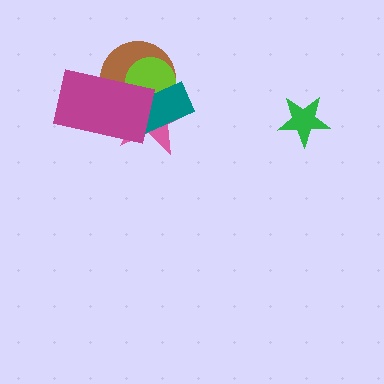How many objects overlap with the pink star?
4 objects overlap with the pink star.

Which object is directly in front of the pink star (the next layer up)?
The lime circle is directly in front of the pink star.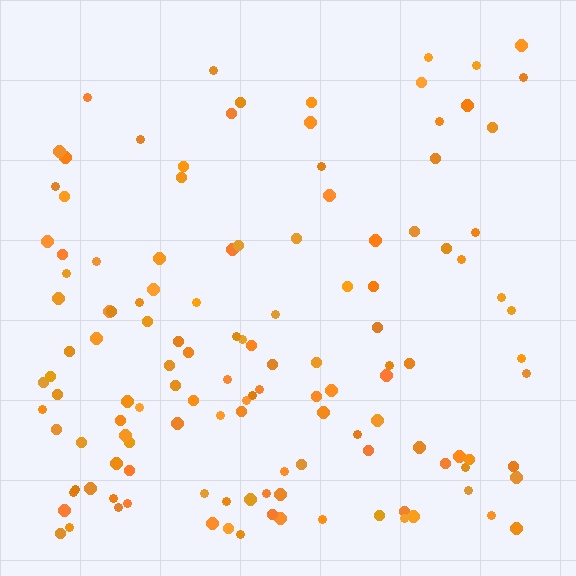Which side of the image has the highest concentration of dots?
The bottom.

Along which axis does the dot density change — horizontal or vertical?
Vertical.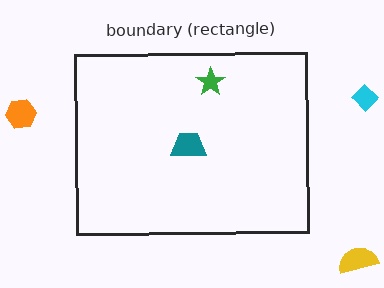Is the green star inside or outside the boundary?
Inside.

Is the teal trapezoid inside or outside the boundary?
Inside.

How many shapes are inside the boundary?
2 inside, 3 outside.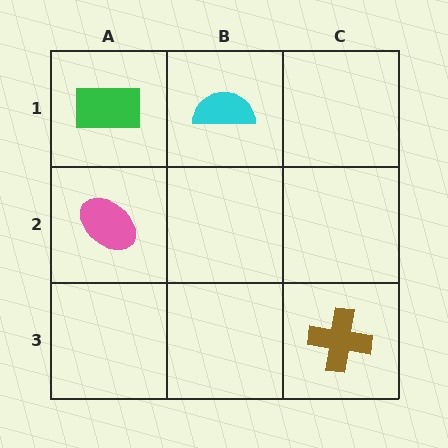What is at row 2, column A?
A pink ellipse.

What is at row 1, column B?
A cyan semicircle.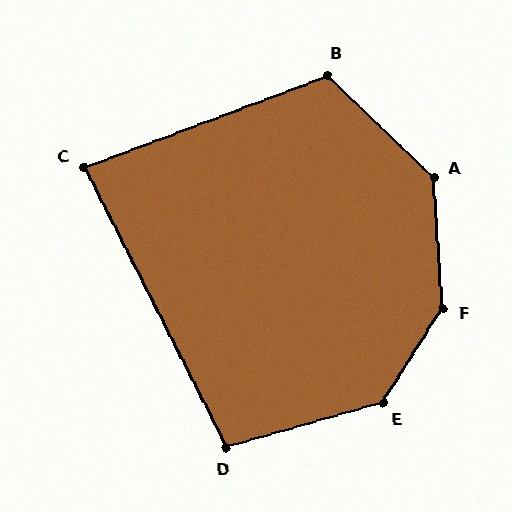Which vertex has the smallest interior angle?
C, at approximately 84 degrees.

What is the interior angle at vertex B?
Approximately 115 degrees (obtuse).